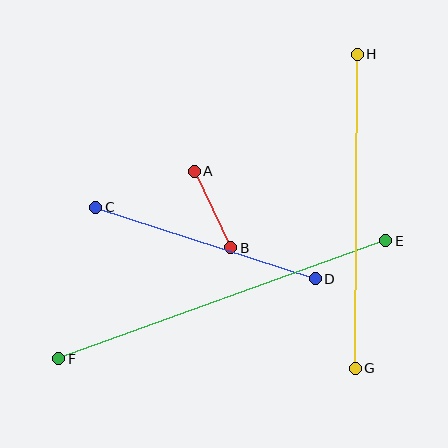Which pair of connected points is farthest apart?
Points E and F are farthest apart.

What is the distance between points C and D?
The distance is approximately 231 pixels.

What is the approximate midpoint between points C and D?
The midpoint is at approximately (206, 243) pixels.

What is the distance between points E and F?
The distance is approximately 348 pixels.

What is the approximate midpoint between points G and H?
The midpoint is at approximately (356, 211) pixels.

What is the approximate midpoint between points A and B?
The midpoint is at approximately (212, 210) pixels.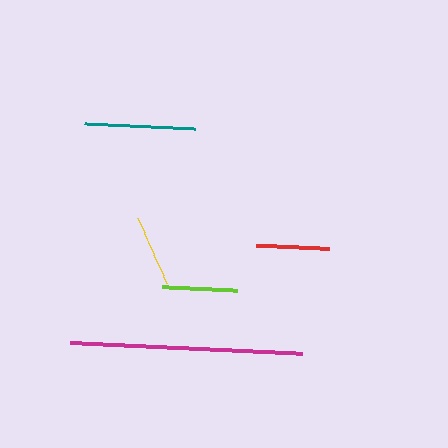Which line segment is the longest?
The magenta line is the longest at approximately 231 pixels.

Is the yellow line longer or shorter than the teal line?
The teal line is longer than the yellow line.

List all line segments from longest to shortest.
From longest to shortest: magenta, teal, lime, red, yellow.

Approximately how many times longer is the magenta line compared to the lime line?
The magenta line is approximately 3.1 times the length of the lime line.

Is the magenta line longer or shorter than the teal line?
The magenta line is longer than the teal line.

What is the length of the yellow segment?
The yellow segment is approximately 71 pixels long.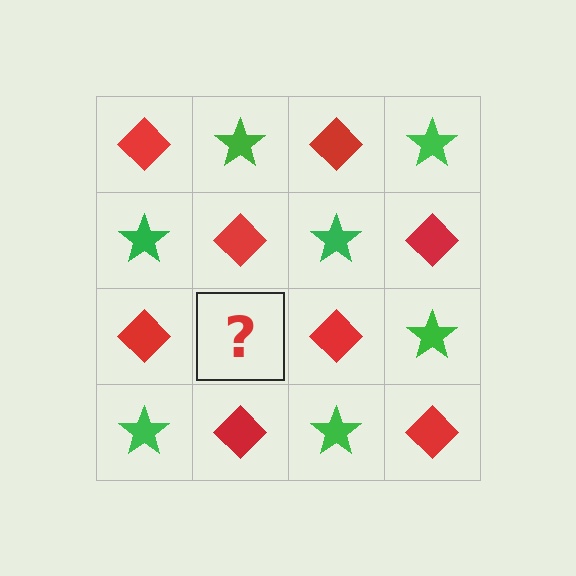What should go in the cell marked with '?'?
The missing cell should contain a green star.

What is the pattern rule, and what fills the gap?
The rule is that it alternates red diamond and green star in a checkerboard pattern. The gap should be filled with a green star.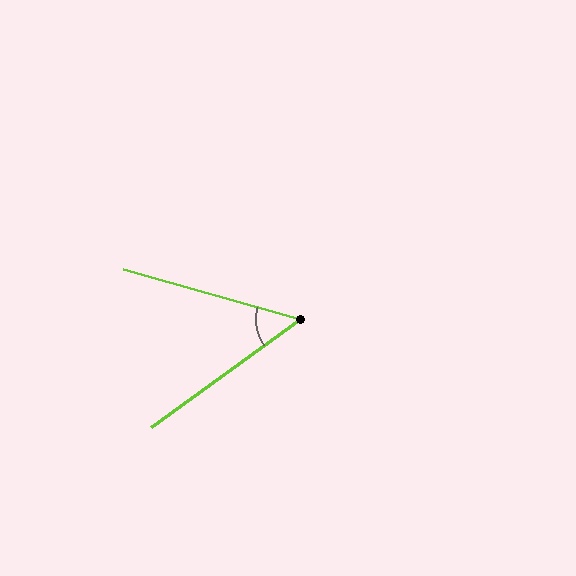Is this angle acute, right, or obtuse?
It is acute.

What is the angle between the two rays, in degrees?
Approximately 52 degrees.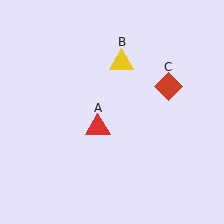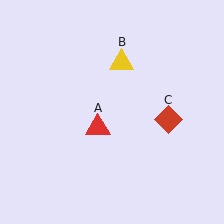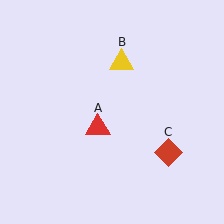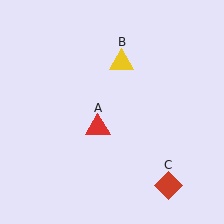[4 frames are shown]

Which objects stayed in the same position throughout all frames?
Red triangle (object A) and yellow triangle (object B) remained stationary.